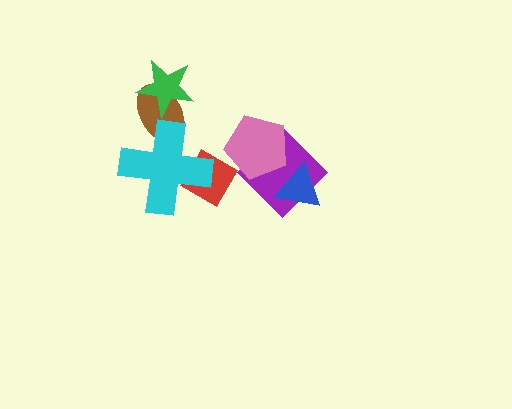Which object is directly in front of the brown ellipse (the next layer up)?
The green star is directly in front of the brown ellipse.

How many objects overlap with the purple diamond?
2 objects overlap with the purple diamond.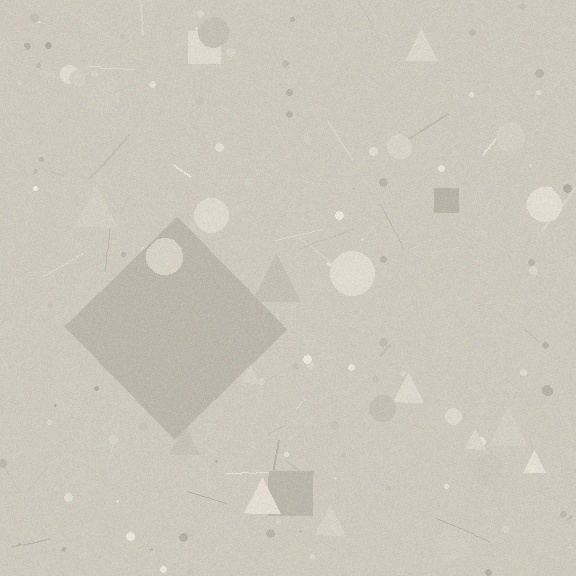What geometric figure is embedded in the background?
A diamond is embedded in the background.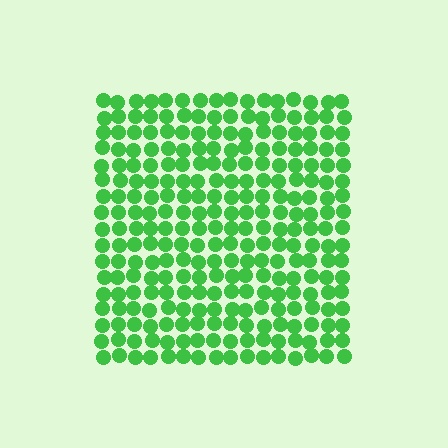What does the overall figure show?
The overall figure shows a square.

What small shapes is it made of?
It is made of small circles.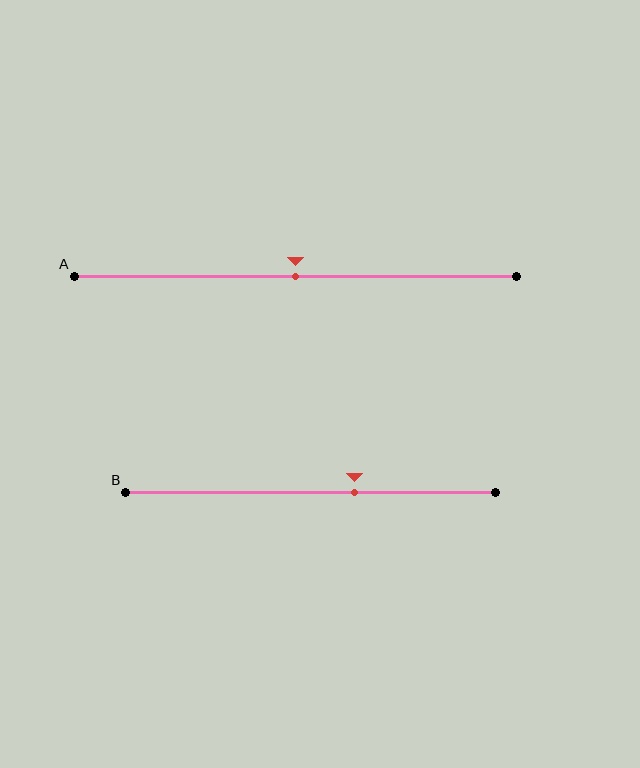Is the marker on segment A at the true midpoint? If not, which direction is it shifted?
Yes, the marker on segment A is at the true midpoint.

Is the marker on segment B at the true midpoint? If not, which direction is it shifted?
No, the marker on segment B is shifted to the right by about 12% of the segment length.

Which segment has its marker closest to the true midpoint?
Segment A has its marker closest to the true midpoint.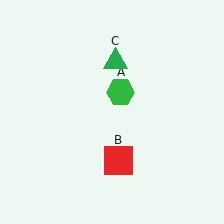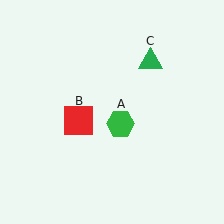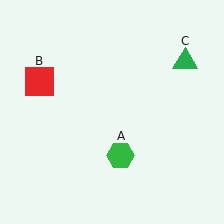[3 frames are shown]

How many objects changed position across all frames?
3 objects changed position: green hexagon (object A), red square (object B), green triangle (object C).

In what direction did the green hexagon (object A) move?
The green hexagon (object A) moved down.